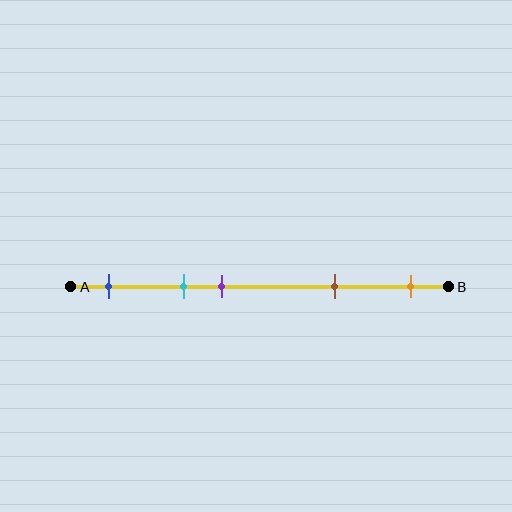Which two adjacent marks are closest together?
The cyan and purple marks are the closest adjacent pair.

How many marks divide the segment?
There are 5 marks dividing the segment.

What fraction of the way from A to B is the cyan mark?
The cyan mark is approximately 30% (0.3) of the way from A to B.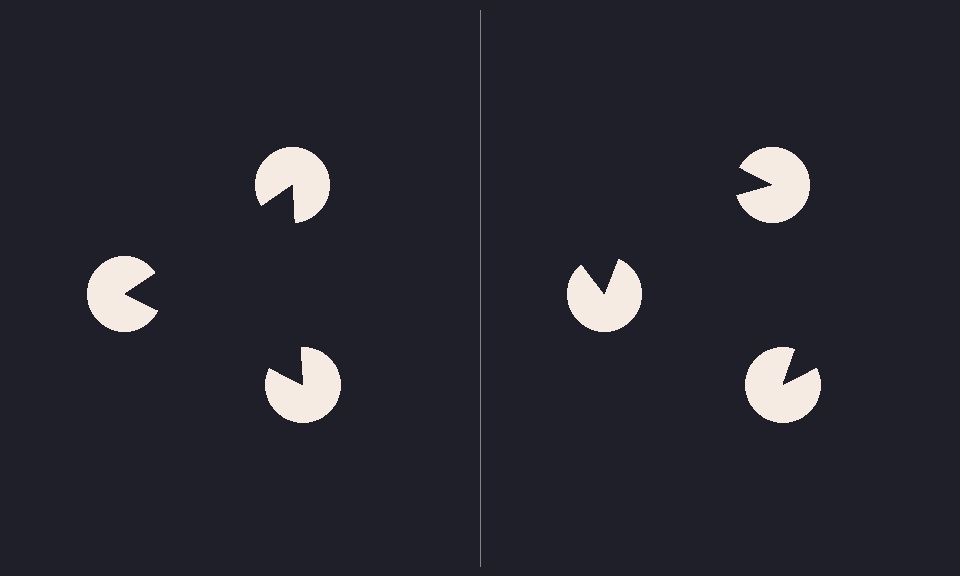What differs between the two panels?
The pac-man discs are positioned identically on both sides; only the wedge orientations differ. On the left they align to a triangle; on the right they are misaligned.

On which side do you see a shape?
An illusory triangle appears on the left side. On the right side the wedge cuts are rotated, so no coherent shape forms.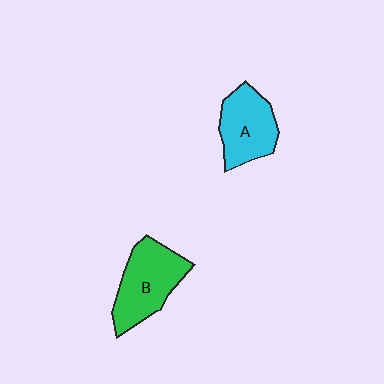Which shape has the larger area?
Shape B (green).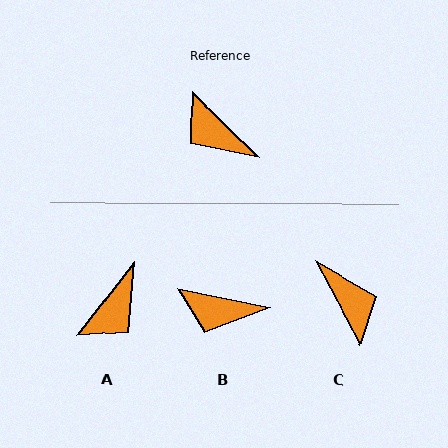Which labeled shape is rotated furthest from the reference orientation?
C, about 162 degrees away.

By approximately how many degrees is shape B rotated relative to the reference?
Approximately 32 degrees counter-clockwise.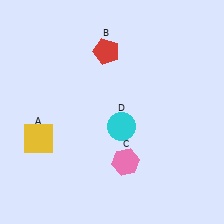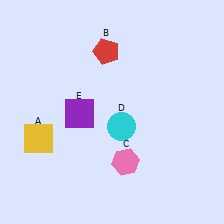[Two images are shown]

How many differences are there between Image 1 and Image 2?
There is 1 difference between the two images.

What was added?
A purple square (E) was added in Image 2.